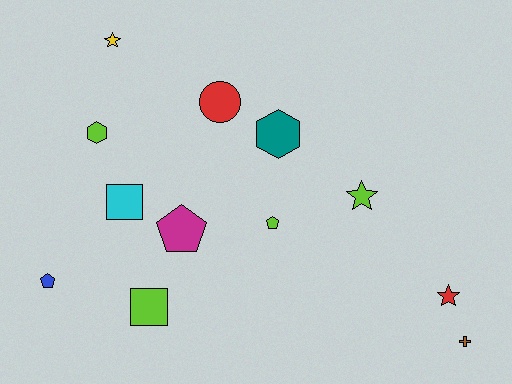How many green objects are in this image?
There are no green objects.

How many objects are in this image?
There are 12 objects.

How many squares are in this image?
There are 2 squares.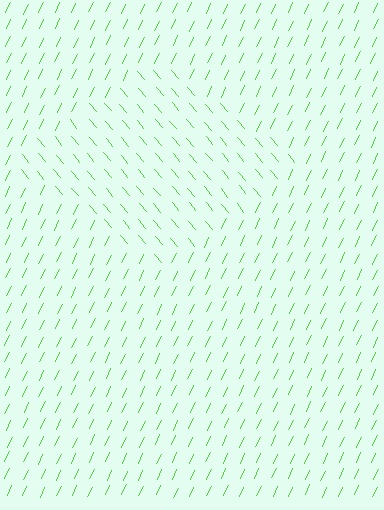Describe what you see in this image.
The image is filled with small lime line segments. A diamond region in the image has lines oriented differently from the surrounding lines, creating a visible texture boundary.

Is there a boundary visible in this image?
Yes, there is a texture boundary formed by a change in line orientation.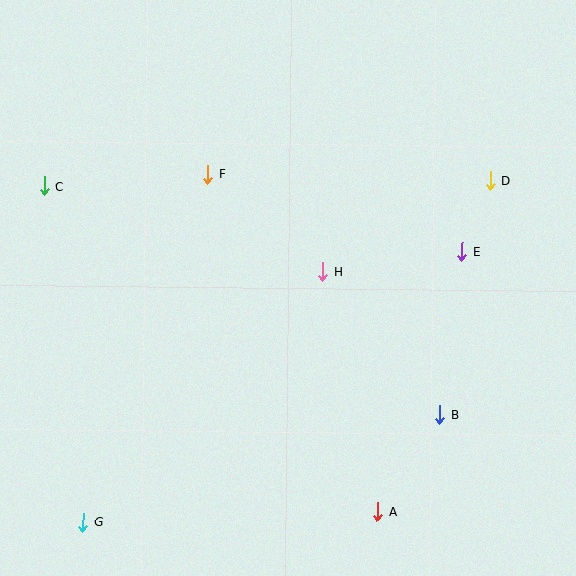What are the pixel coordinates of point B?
Point B is at (440, 415).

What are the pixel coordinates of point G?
Point G is at (83, 522).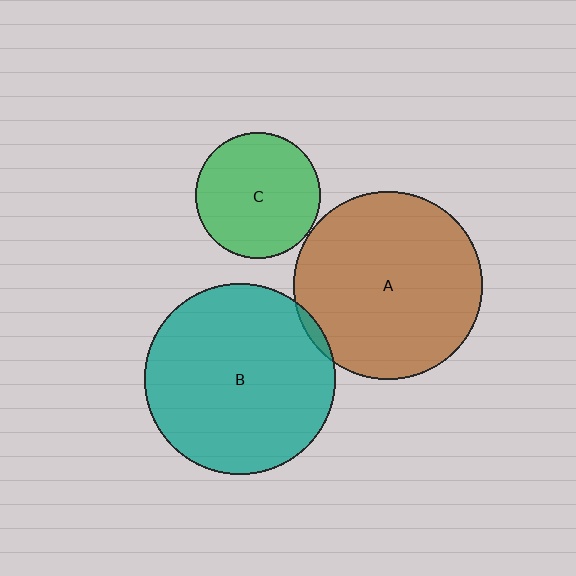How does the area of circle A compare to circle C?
Approximately 2.2 times.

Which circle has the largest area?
Circle B (teal).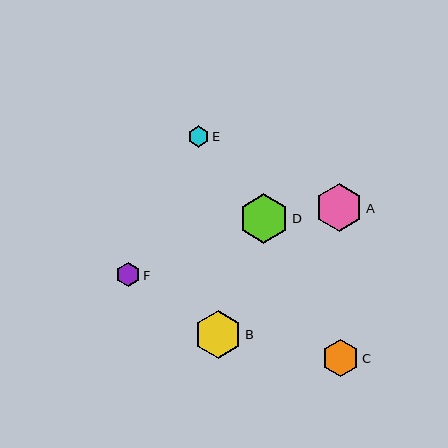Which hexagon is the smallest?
Hexagon E is the smallest with a size of approximately 21 pixels.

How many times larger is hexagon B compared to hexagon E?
Hexagon B is approximately 2.2 times the size of hexagon E.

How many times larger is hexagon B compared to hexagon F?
Hexagon B is approximately 2.0 times the size of hexagon F.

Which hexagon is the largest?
Hexagon D is the largest with a size of approximately 50 pixels.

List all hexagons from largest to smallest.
From largest to smallest: D, A, B, C, F, E.